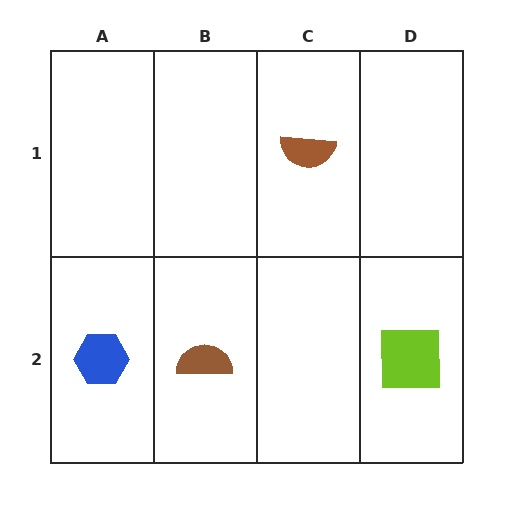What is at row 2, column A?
A blue hexagon.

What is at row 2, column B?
A brown semicircle.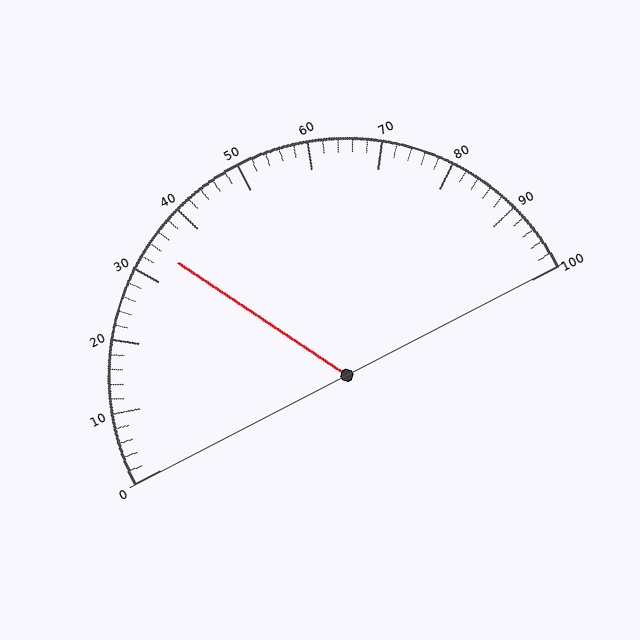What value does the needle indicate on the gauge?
The needle indicates approximately 34.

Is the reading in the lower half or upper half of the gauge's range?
The reading is in the lower half of the range (0 to 100).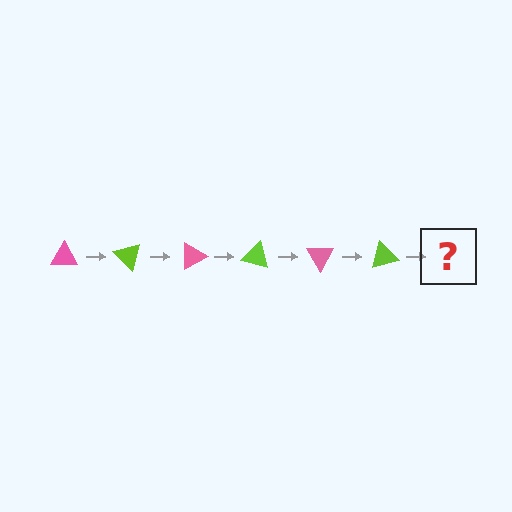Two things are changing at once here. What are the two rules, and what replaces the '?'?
The two rules are that it rotates 45 degrees each step and the color cycles through pink and lime. The '?' should be a pink triangle, rotated 270 degrees from the start.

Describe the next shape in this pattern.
It should be a pink triangle, rotated 270 degrees from the start.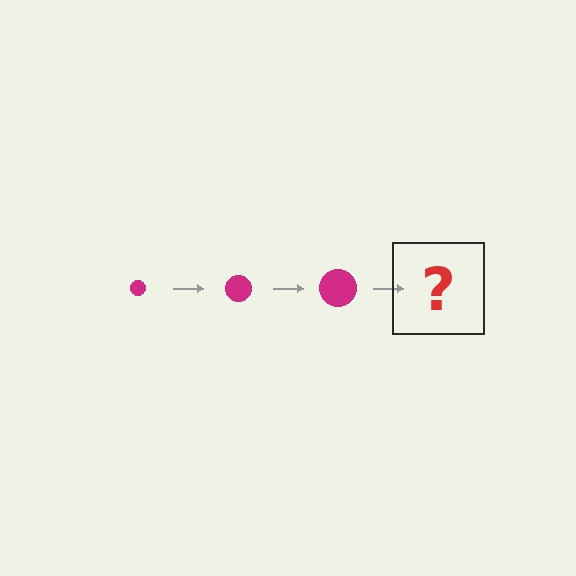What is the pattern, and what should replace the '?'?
The pattern is that the circle gets progressively larger each step. The '?' should be a magenta circle, larger than the previous one.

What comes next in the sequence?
The next element should be a magenta circle, larger than the previous one.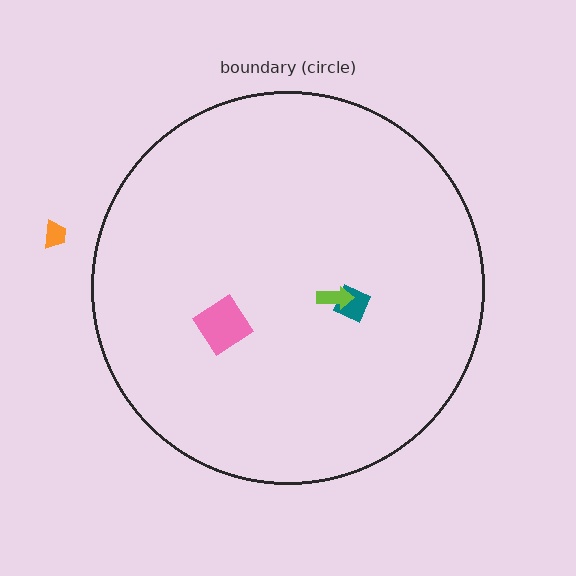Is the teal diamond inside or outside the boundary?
Inside.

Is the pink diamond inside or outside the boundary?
Inside.